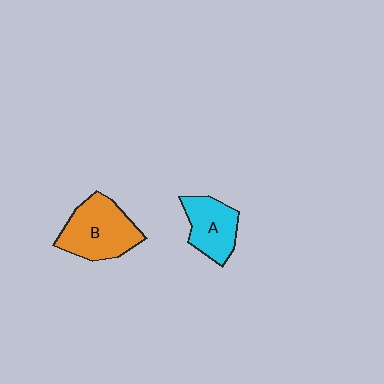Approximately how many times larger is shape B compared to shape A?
Approximately 1.4 times.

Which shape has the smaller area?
Shape A (cyan).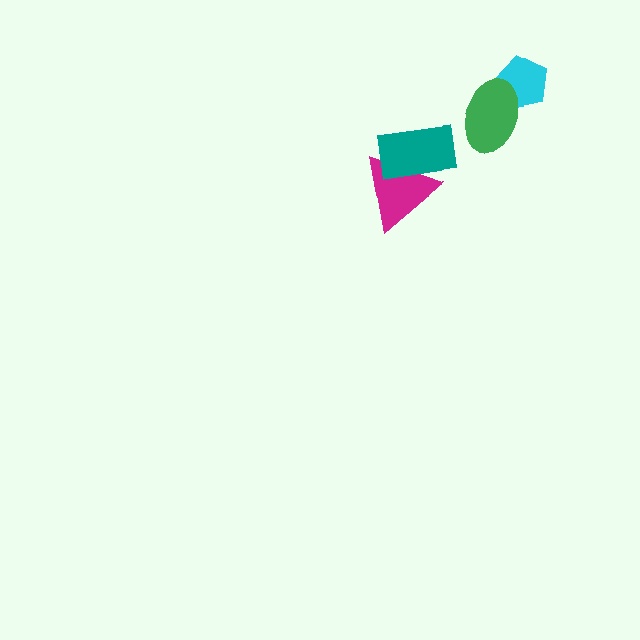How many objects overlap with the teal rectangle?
1 object overlaps with the teal rectangle.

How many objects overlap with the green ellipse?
1 object overlaps with the green ellipse.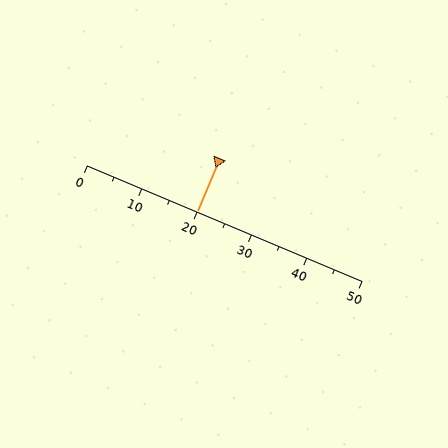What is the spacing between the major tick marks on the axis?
The major ticks are spaced 10 apart.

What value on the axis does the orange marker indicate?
The marker indicates approximately 20.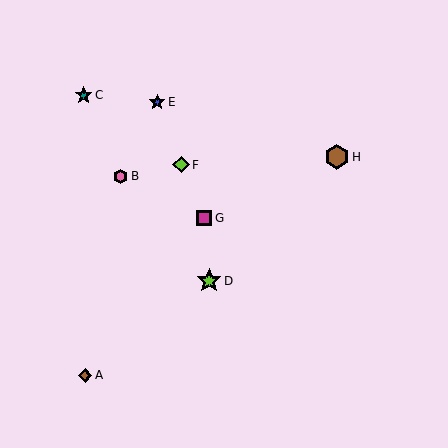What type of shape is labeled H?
Shape H is a brown hexagon.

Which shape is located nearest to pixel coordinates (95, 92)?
The teal star (labeled C) at (84, 95) is nearest to that location.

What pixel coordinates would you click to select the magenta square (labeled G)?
Click at (204, 218) to select the magenta square G.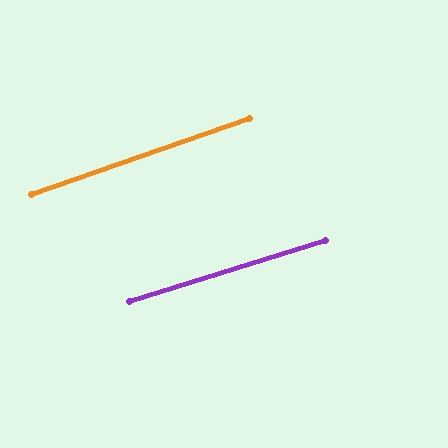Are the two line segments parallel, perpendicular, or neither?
Parallel — their directions differ by only 1.9°.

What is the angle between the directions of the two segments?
Approximately 2 degrees.